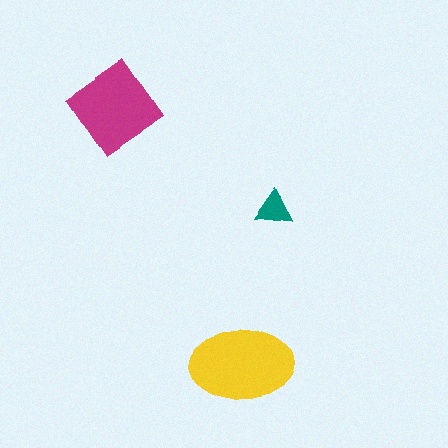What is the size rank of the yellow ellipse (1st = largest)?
1st.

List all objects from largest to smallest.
The yellow ellipse, the magenta diamond, the teal triangle.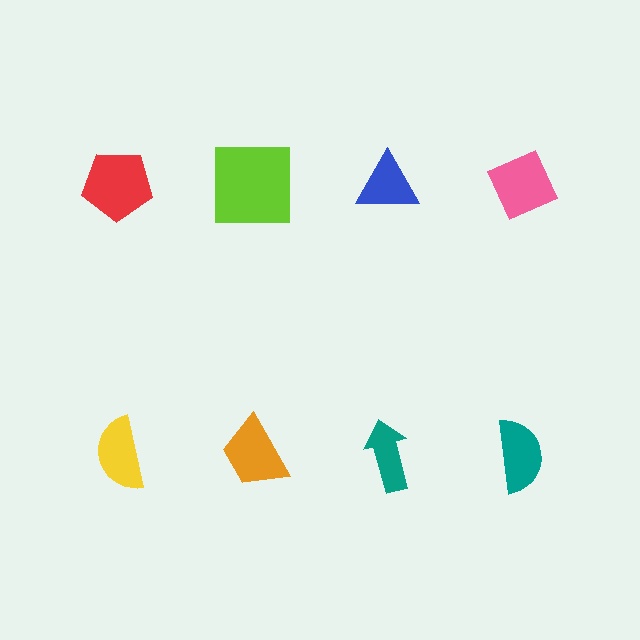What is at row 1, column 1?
A red pentagon.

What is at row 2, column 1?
A yellow semicircle.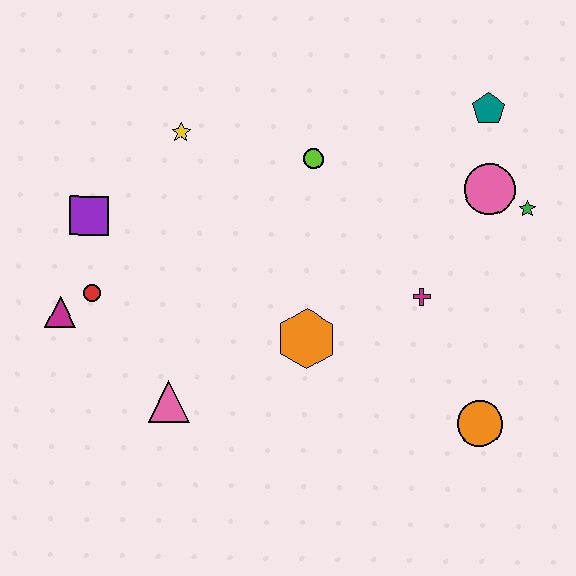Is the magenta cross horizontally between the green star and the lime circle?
Yes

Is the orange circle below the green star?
Yes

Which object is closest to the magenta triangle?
The red circle is closest to the magenta triangle.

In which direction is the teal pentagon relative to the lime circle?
The teal pentagon is to the right of the lime circle.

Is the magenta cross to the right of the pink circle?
No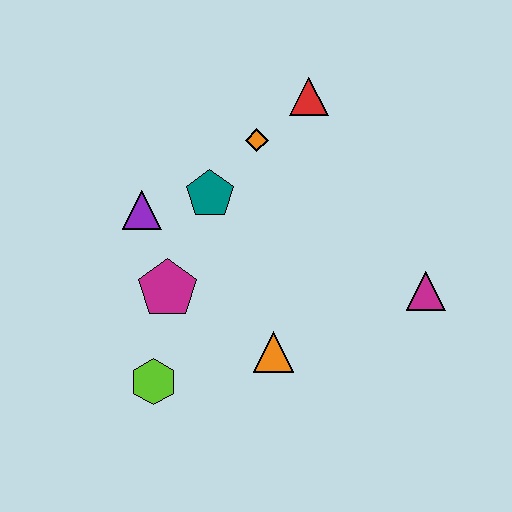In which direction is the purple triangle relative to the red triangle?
The purple triangle is to the left of the red triangle.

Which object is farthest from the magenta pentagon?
The magenta triangle is farthest from the magenta pentagon.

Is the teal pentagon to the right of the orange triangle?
No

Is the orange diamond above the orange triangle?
Yes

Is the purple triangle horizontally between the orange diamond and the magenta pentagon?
No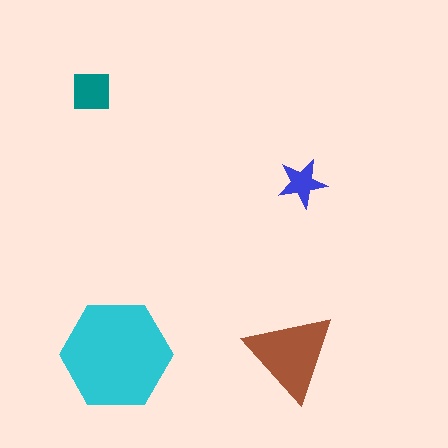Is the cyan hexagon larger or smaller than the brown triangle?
Larger.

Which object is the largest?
The cyan hexagon.